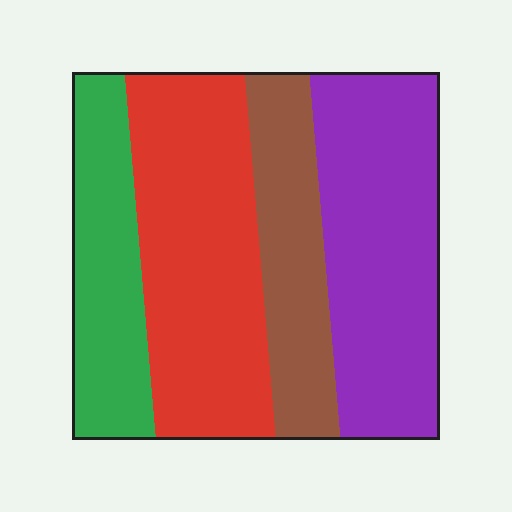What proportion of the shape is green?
Green covers about 20% of the shape.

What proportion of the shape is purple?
Purple takes up about one third (1/3) of the shape.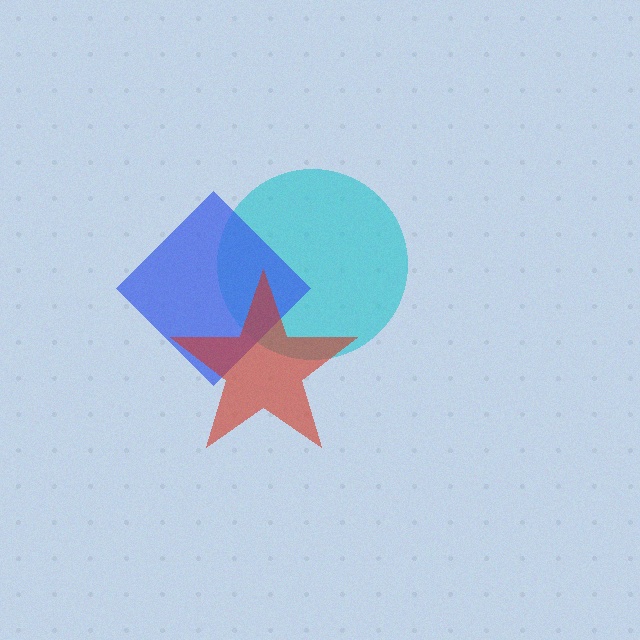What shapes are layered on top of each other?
The layered shapes are: a cyan circle, a blue diamond, a red star.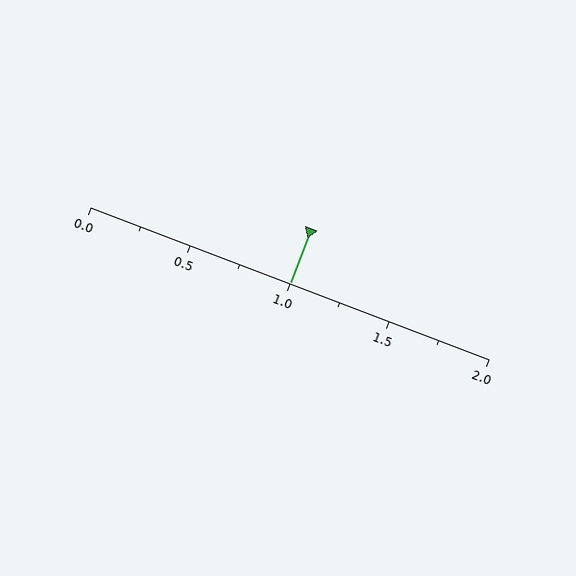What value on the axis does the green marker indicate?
The marker indicates approximately 1.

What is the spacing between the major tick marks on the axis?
The major ticks are spaced 0.5 apart.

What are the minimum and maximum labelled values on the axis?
The axis runs from 0.0 to 2.0.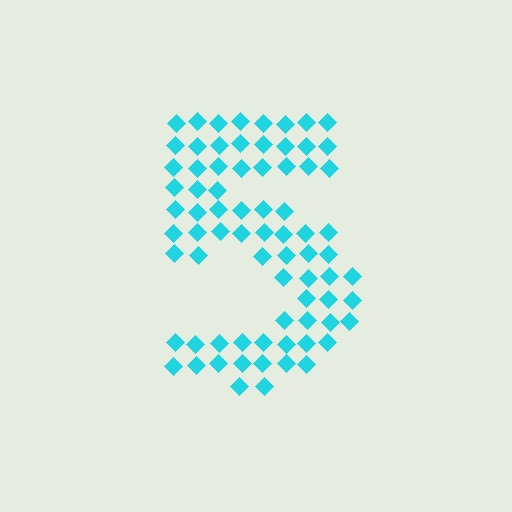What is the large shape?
The large shape is the digit 5.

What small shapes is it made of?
It is made of small diamonds.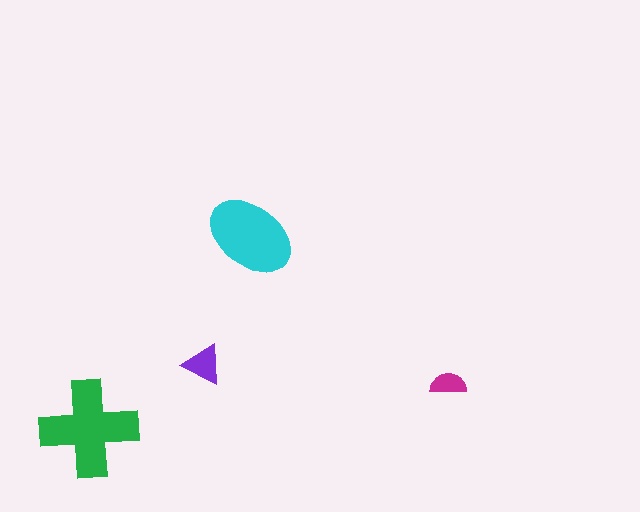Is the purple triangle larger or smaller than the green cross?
Smaller.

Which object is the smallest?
The magenta semicircle.